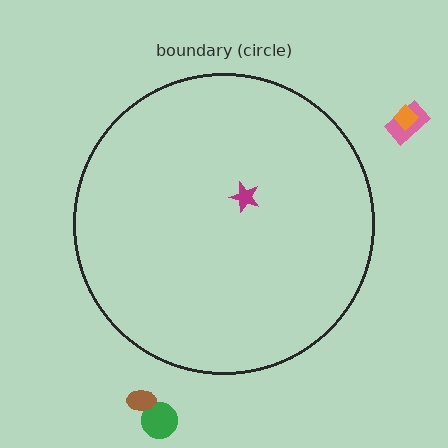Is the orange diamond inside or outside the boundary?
Outside.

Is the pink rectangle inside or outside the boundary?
Outside.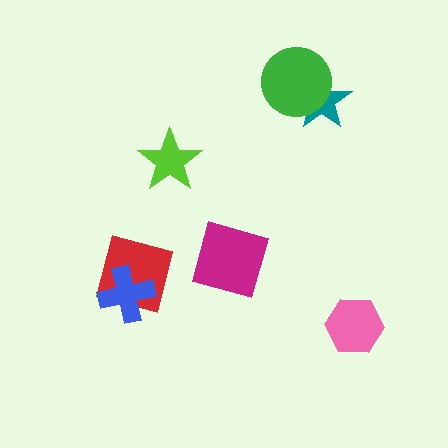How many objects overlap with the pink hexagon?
0 objects overlap with the pink hexagon.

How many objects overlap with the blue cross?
1 object overlaps with the blue cross.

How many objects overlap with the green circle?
1 object overlaps with the green circle.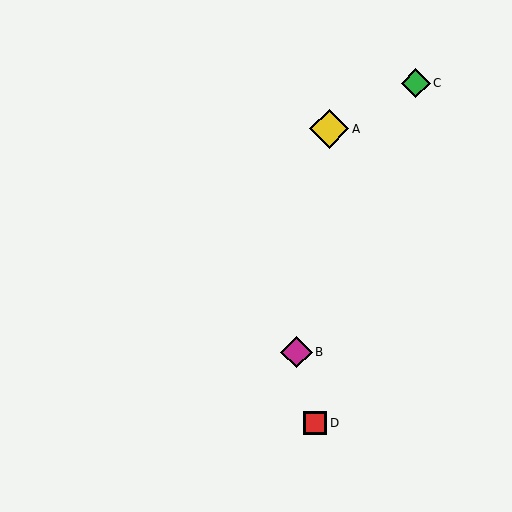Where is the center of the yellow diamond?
The center of the yellow diamond is at (329, 129).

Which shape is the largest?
The yellow diamond (labeled A) is the largest.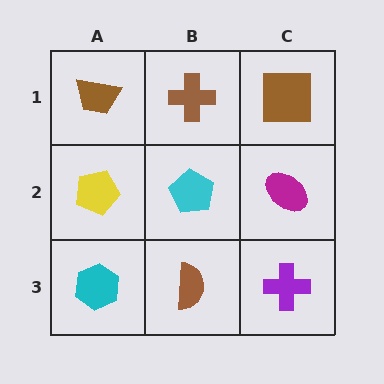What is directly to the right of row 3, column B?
A purple cross.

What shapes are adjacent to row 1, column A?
A yellow pentagon (row 2, column A), a brown cross (row 1, column B).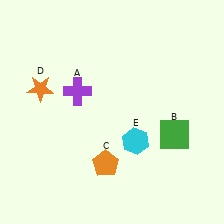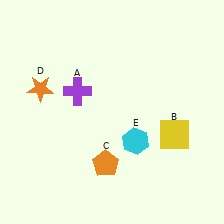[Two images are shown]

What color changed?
The square (B) changed from green in Image 1 to yellow in Image 2.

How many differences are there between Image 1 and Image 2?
There is 1 difference between the two images.